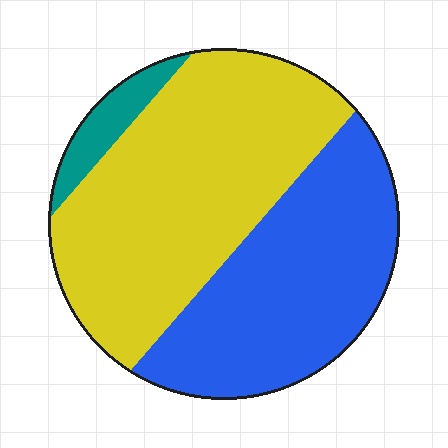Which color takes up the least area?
Teal, at roughly 5%.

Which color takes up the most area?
Yellow, at roughly 55%.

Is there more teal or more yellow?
Yellow.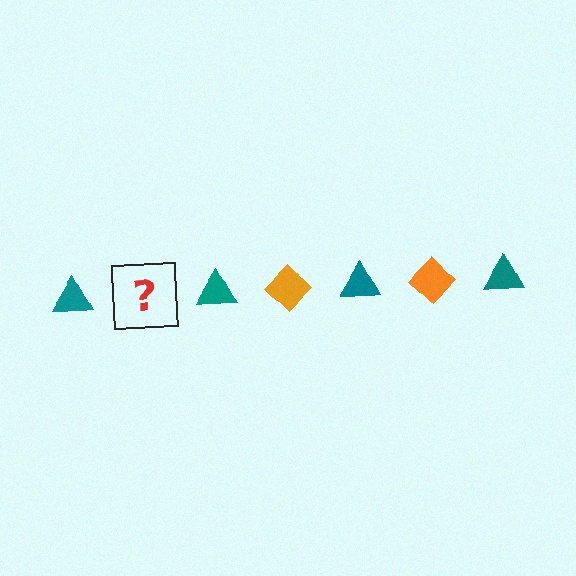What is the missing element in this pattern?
The missing element is an orange diamond.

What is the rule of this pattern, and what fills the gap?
The rule is that the pattern alternates between teal triangle and orange diamond. The gap should be filled with an orange diamond.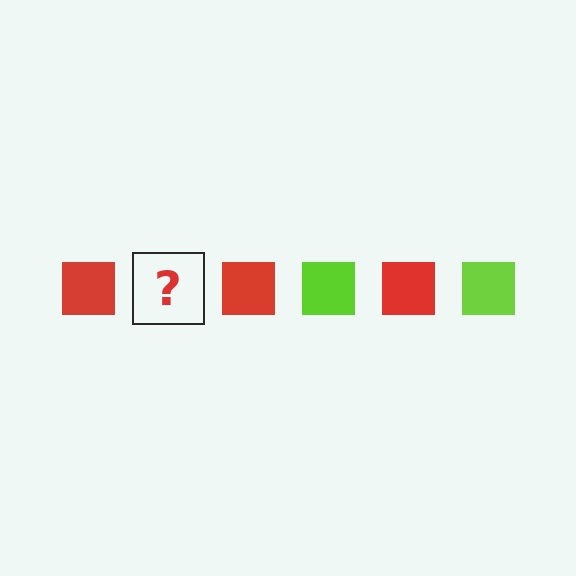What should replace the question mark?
The question mark should be replaced with a lime square.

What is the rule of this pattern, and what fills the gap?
The rule is that the pattern cycles through red, lime squares. The gap should be filled with a lime square.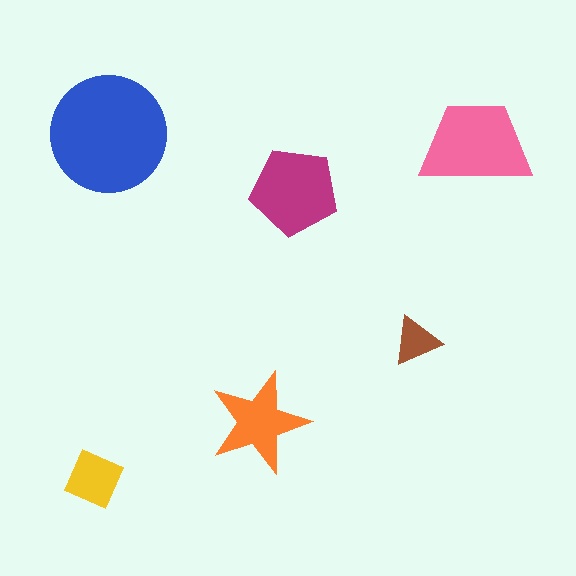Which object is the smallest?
The brown triangle.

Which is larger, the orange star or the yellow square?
The orange star.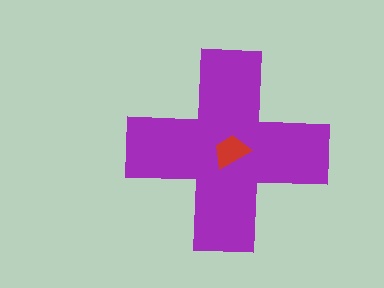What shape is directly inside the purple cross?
The red trapezoid.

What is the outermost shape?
The purple cross.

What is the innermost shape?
The red trapezoid.